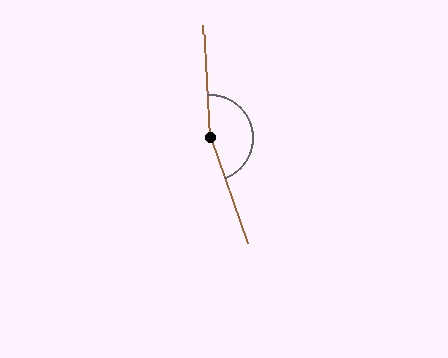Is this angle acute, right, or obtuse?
It is obtuse.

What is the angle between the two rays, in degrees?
Approximately 164 degrees.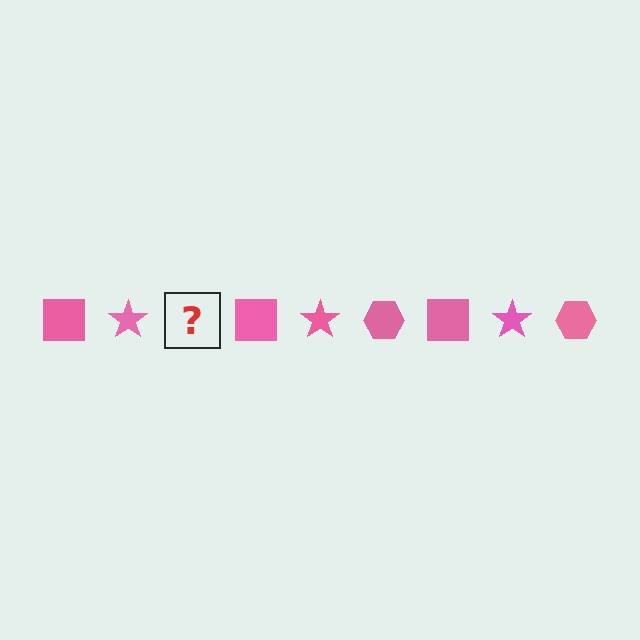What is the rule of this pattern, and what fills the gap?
The rule is that the pattern cycles through square, star, hexagon shapes in pink. The gap should be filled with a pink hexagon.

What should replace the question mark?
The question mark should be replaced with a pink hexagon.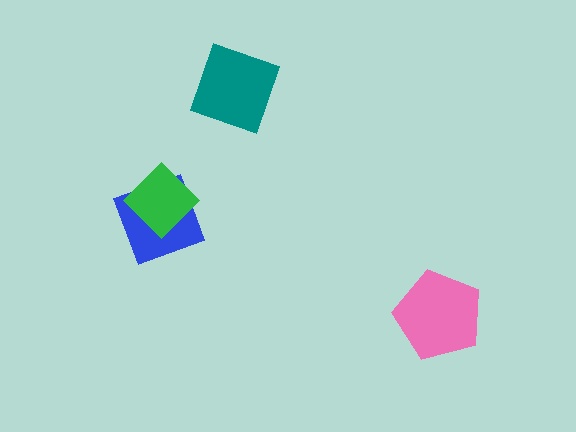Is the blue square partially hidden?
Yes, it is partially covered by another shape.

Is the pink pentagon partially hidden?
No, no other shape covers it.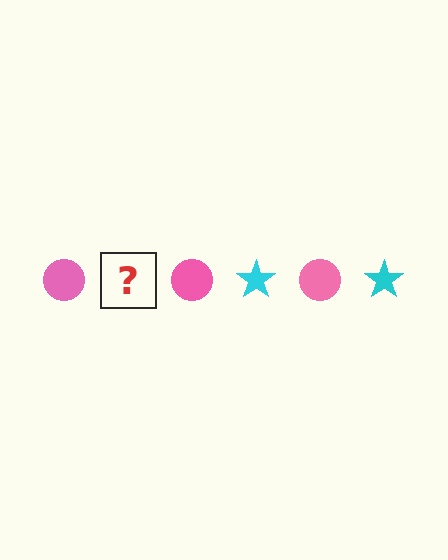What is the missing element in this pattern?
The missing element is a cyan star.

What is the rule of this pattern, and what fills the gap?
The rule is that the pattern alternates between pink circle and cyan star. The gap should be filled with a cyan star.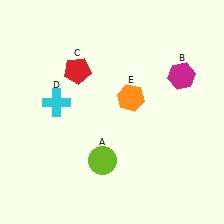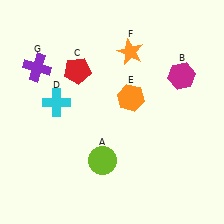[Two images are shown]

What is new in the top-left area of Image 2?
A purple cross (G) was added in the top-left area of Image 2.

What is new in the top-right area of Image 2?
An orange star (F) was added in the top-right area of Image 2.